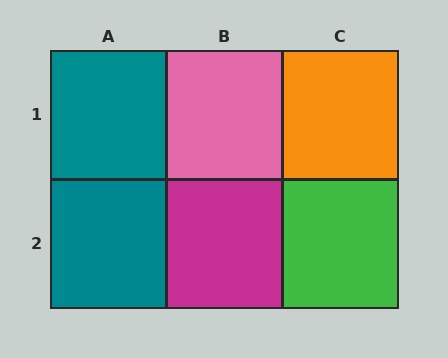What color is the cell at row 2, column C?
Green.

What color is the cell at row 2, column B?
Magenta.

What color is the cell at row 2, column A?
Teal.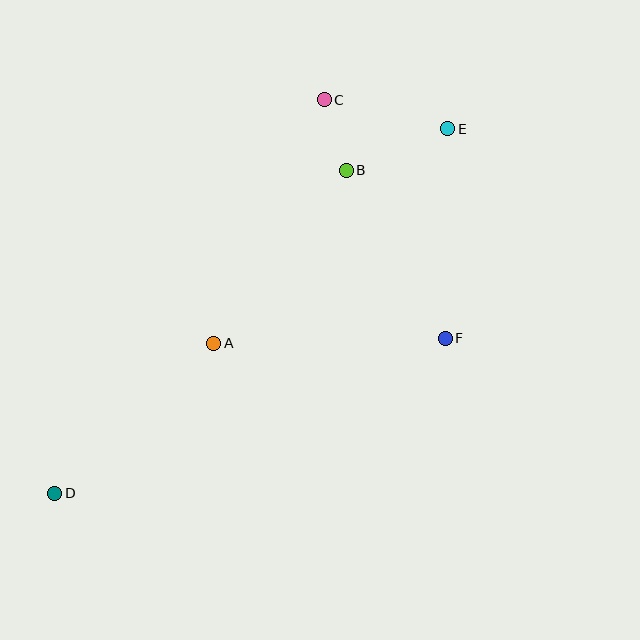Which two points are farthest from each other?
Points D and E are farthest from each other.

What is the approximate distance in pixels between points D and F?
The distance between D and F is approximately 420 pixels.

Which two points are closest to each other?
Points B and C are closest to each other.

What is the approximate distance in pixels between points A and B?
The distance between A and B is approximately 218 pixels.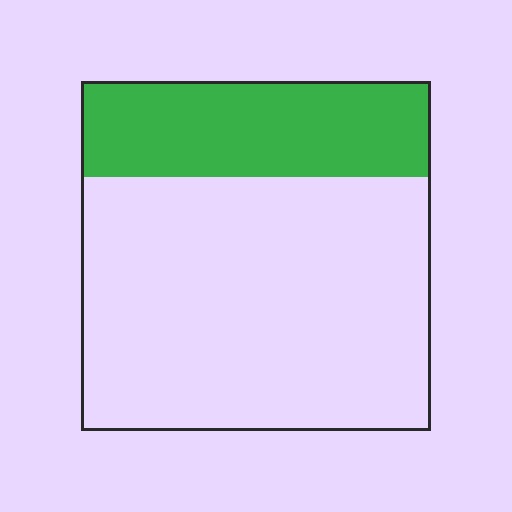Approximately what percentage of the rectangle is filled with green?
Approximately 25%.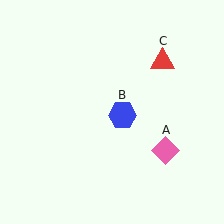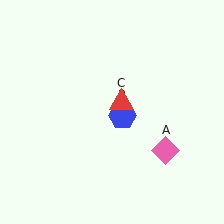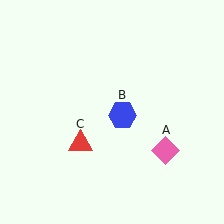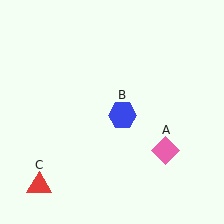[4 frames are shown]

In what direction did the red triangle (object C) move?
The red triangle (object C) moved down and to the left.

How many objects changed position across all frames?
1 object changed position: red triangle (object C).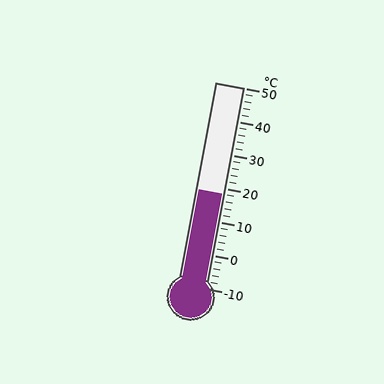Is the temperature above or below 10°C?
The temperature is above 10°C.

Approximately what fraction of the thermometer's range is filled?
The thermometer is filled to approximately 45% of its range.